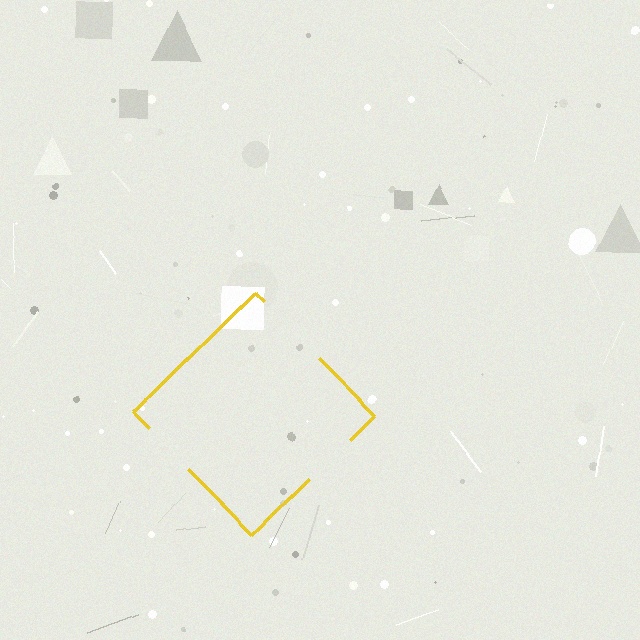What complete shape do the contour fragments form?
The contour fragments form a diamond.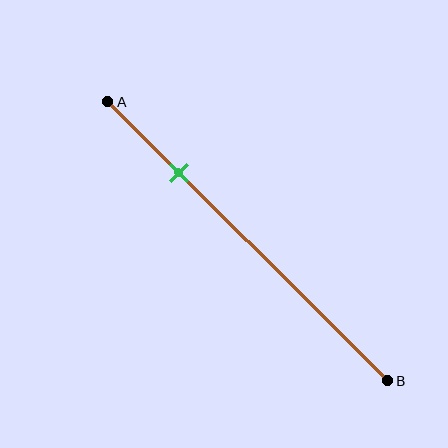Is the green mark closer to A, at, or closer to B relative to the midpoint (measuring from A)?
The green mark is closer to point A than the midpoint of segment AB.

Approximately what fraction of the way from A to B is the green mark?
The green mark is approximately 25% of the way from A to B.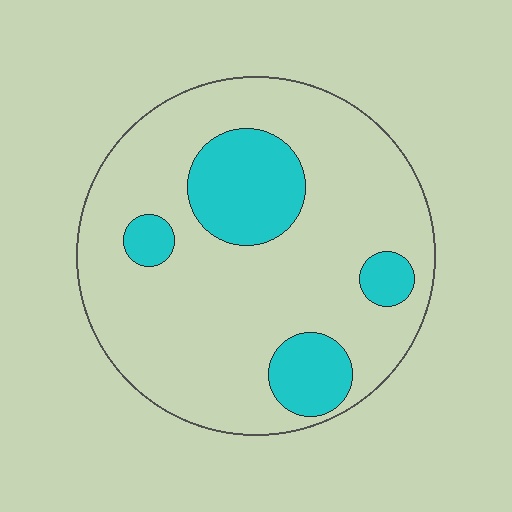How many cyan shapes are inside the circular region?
4.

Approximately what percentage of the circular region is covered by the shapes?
Approximately 20%.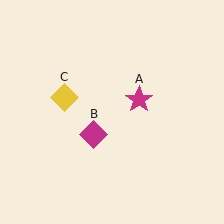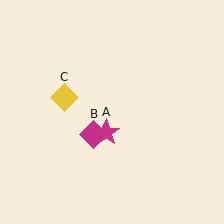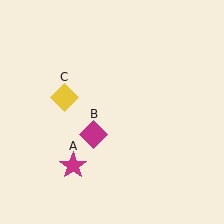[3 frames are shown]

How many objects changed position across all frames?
1 object changed position: magenta star (object A).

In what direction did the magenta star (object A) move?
The magenta star (object A) moved down and to the left.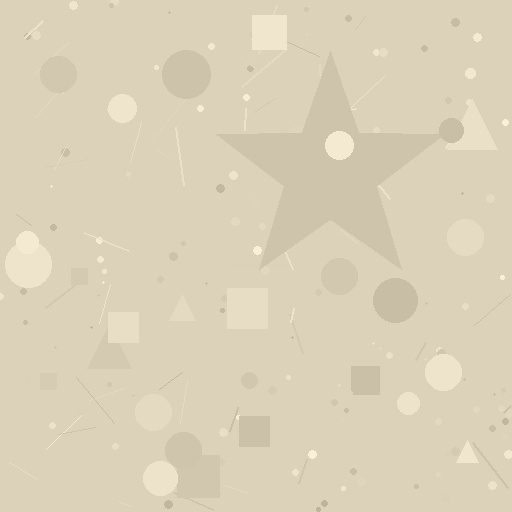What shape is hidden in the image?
A star is hidden in the image.